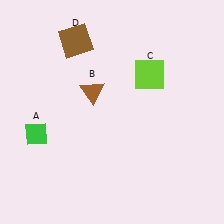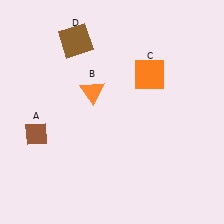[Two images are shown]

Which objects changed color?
A changed from green to brown. B changed from brown to orange. C changed from lime to orange.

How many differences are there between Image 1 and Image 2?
There are 3 differences between the two images.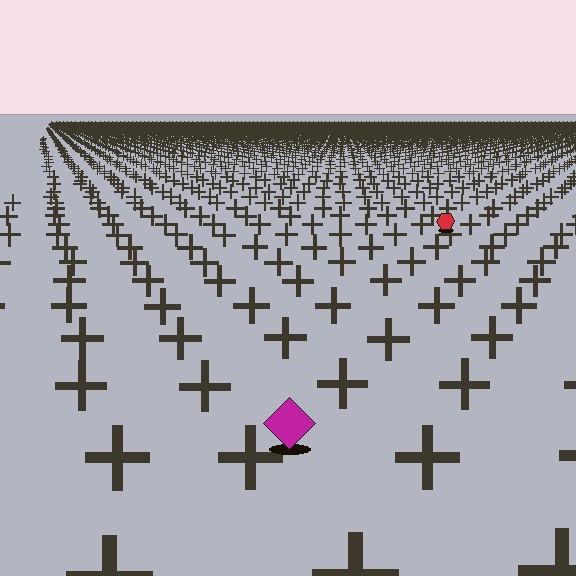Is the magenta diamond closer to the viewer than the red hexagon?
Yes. The magenta diamond is closer — you can tell from the texture gradient: the ground texture is coarser near it.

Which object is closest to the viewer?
The magenta diamond is closest. The texture marks near it are larger and more spread out.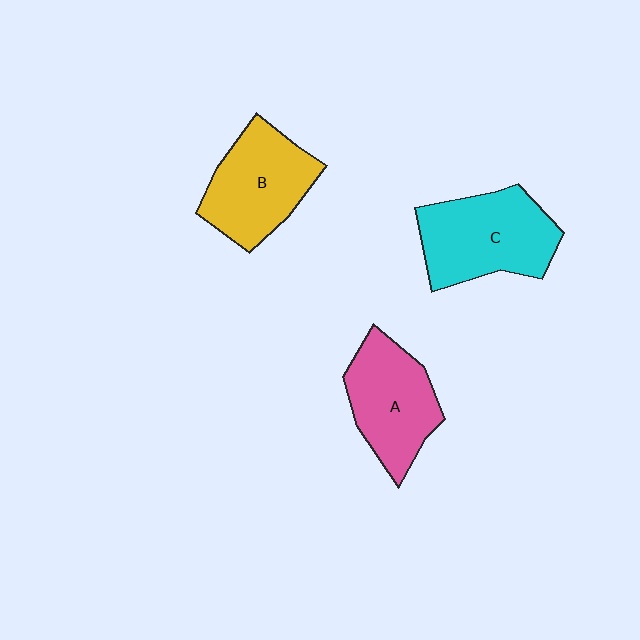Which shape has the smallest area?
Shape A (pink).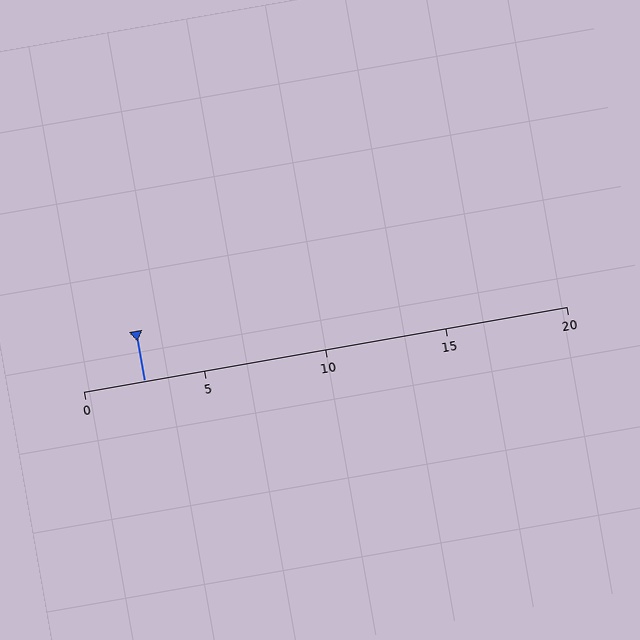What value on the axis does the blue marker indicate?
The marker indicates approximately 2.5.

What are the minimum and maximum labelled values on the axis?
The axis runs from 0 to 20.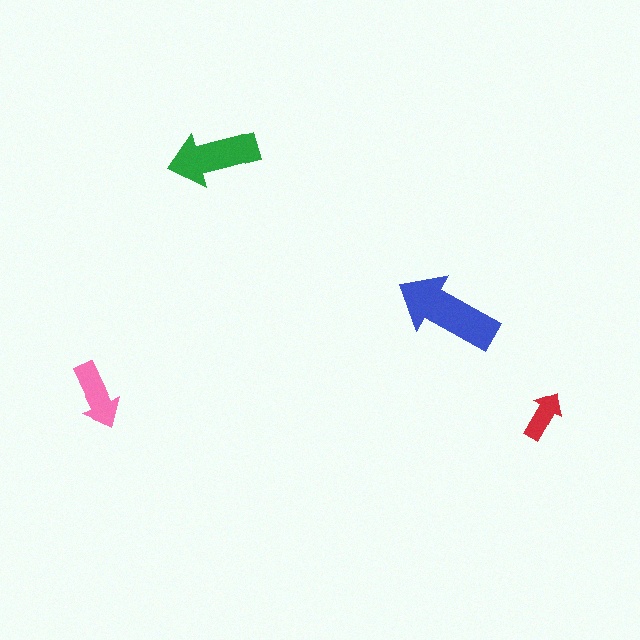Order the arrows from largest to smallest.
the blue one, the green one, the pink one, the red one.